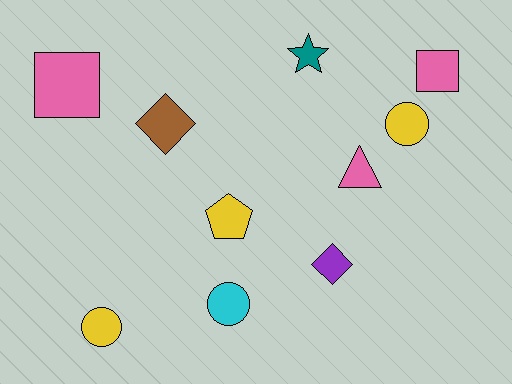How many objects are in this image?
There are 10 objects.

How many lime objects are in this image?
There are no lime objects.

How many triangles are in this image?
There is 1 triangle.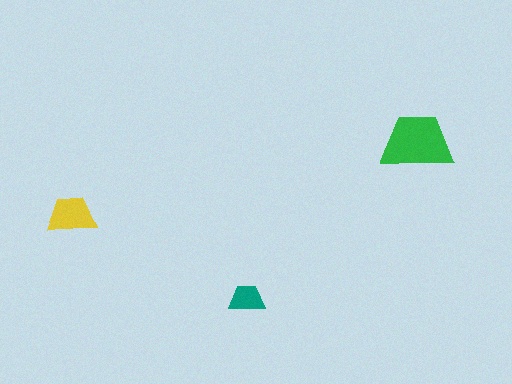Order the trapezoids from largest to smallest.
the green one, the yellow one, the teal one.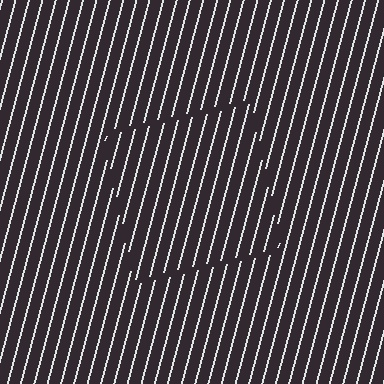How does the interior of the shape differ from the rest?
The interior of the shape contains the same grating, shifted by half a period — the contour is defined by the phase discontinuity where line-ends from the inner and outer gratings abut.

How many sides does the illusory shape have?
4 sides — the line-ends trace a square.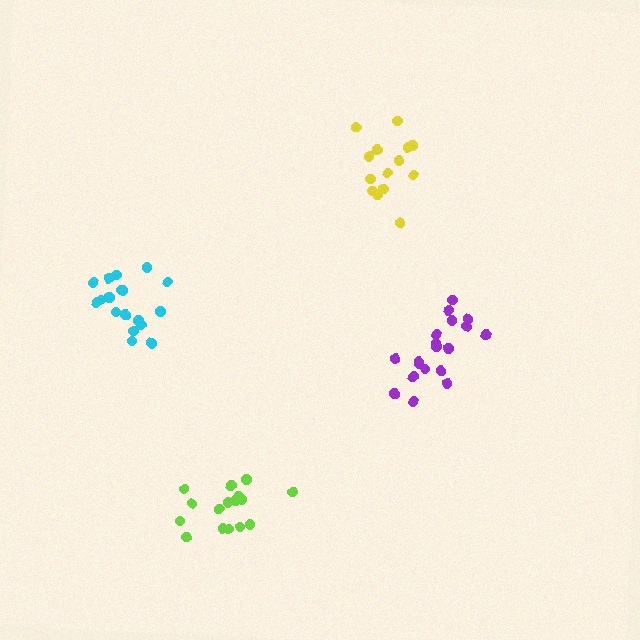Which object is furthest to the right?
The purple cluster is rightmost.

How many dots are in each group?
Group 1: 20 dots, Group 2: 18 dots, Group 3: 14 dots, Group 4: 16 dots (68 total).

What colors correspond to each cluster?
The clusters are colored: purple, cyan, yellow, lime.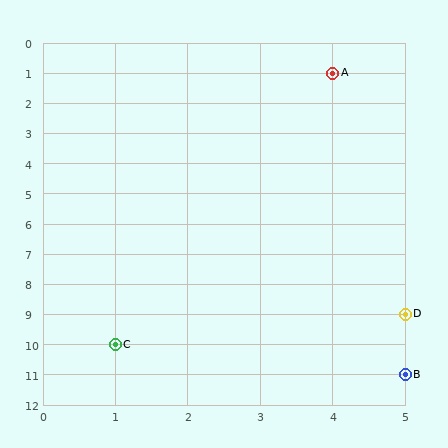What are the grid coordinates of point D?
Point D is at grid coordinates (5, 9).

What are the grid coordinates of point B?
Point B is at grid coordinates (5, 11).